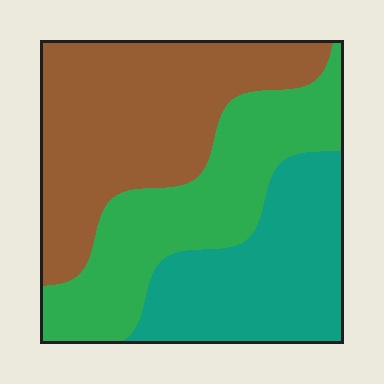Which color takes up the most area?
Brown, at roughly 40%.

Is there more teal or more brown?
Brown.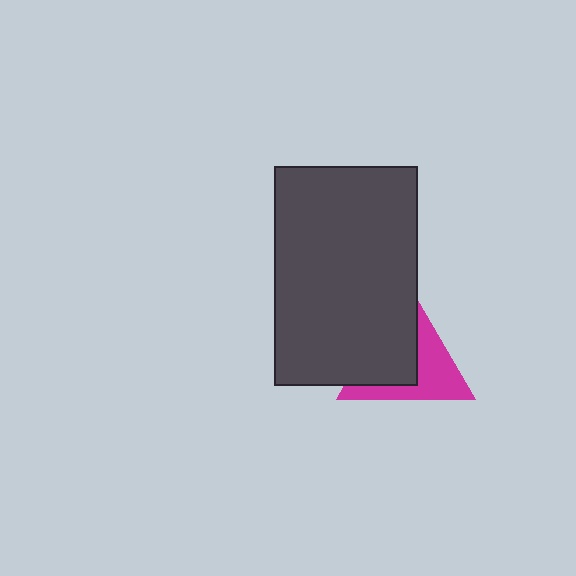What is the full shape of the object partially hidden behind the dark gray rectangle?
The partially hidden object is a magenta triangle.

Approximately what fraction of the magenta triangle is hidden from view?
Roughly 53% of the magenta triangle is hidden behind the dark gray rectangle.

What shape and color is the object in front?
The object in front is a dark gray rectangle.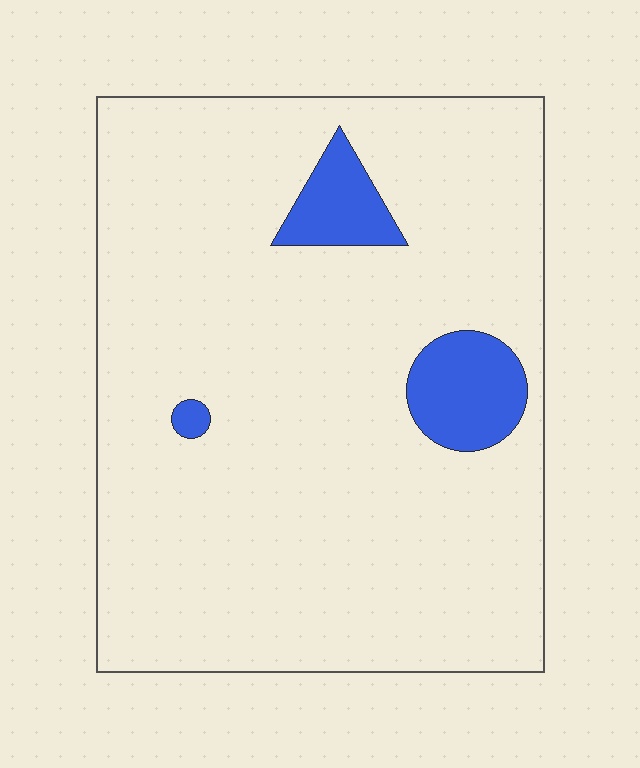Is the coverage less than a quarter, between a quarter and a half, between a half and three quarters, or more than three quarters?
Less than a quarter.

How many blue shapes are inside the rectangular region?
3.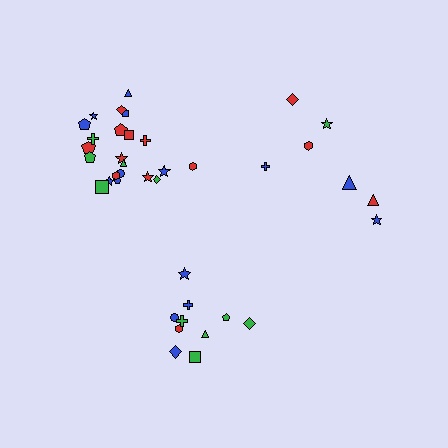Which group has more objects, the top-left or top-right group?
The top-left group.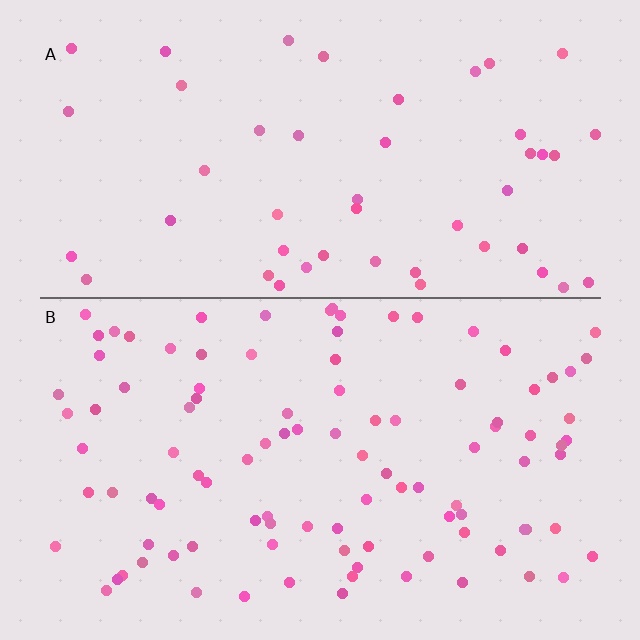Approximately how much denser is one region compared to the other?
Approximately 2.1× — region B over region A.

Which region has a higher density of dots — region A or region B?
B (the bottom).